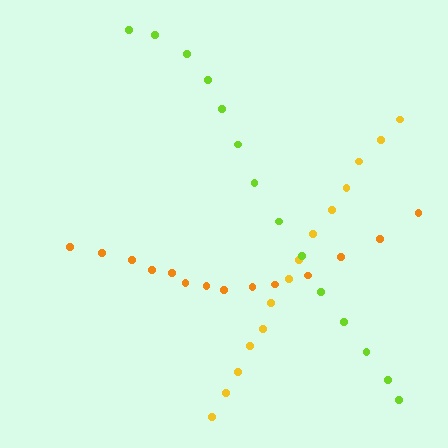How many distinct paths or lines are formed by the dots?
There are 3 distinct paths.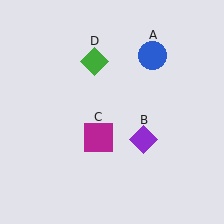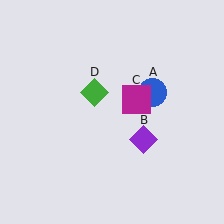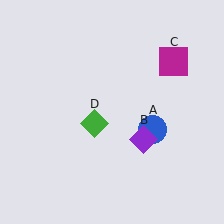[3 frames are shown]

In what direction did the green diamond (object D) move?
The green diamond (object D) moved down.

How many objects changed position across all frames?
3 objects changed position: blue circle (object A), magenta square (object C), green diamond (object D).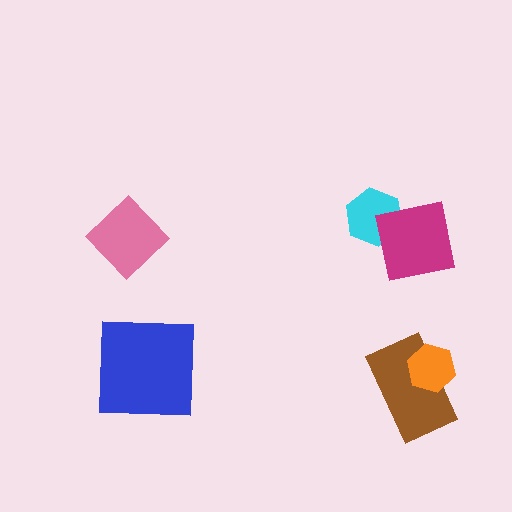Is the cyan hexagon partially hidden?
Yes, it is partially covered by another shape.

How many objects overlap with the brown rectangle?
1 object overlaps with the brown rectangle.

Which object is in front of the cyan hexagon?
The magenta square is in front of the cyan hexagon.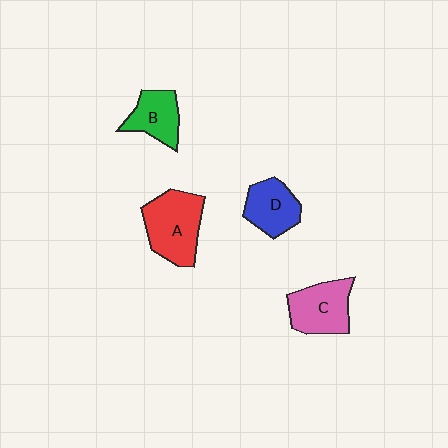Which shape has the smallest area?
Shape B (green).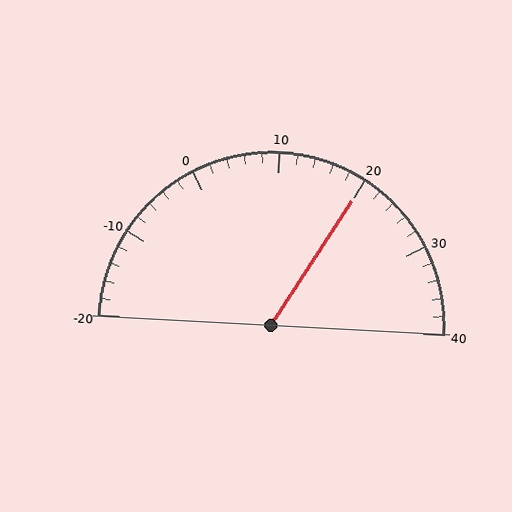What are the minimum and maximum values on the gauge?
The gauge ranges from -20 to 40.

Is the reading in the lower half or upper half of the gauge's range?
The reading is in the upper half of the range (-20 to 40).